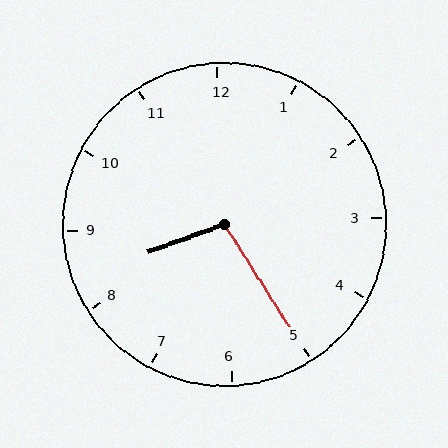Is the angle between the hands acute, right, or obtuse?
It is obtuse.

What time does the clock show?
8:25.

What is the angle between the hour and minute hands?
Approximately 102 degrees.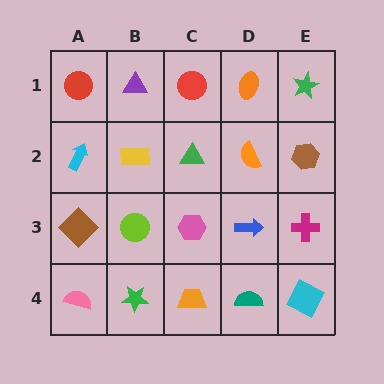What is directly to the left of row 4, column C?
A green star.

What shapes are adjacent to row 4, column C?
A pink hexagon (row 3, column C), a green star (row 4, column B), a teal semicircle (row 4, column D).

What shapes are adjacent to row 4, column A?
A brown diamond (row 3, column A), a green star (row 4, column B).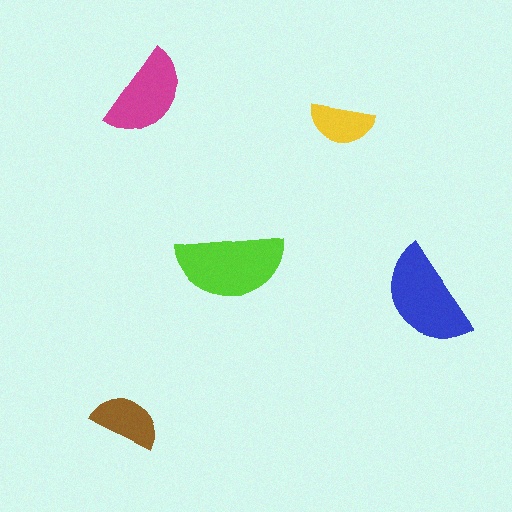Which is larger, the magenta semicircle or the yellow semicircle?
The magenta one.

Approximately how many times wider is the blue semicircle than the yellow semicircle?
About 1.5 times wider.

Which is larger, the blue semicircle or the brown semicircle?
The blue one.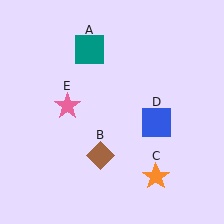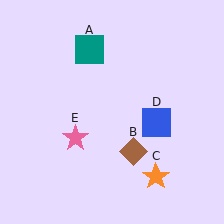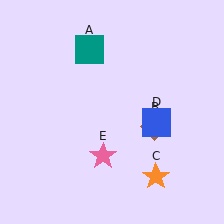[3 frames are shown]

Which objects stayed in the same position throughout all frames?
Teal square (object A) and orange star (object C) and blue square (object D) remained stationary.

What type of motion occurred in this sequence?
The brown diamond (object B), pink star (object E) rotated counterclockwise around the center of the scene.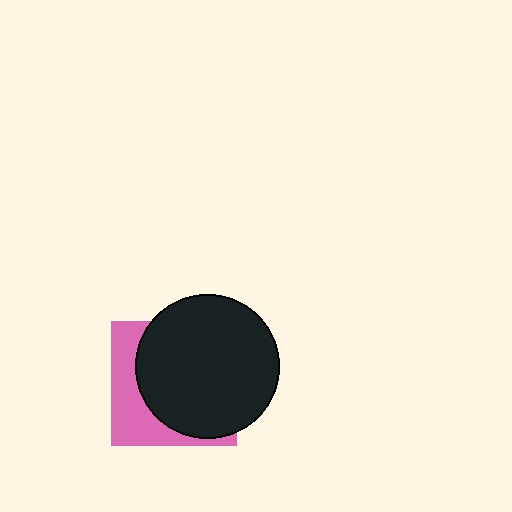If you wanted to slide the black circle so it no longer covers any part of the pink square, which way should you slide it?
Slide it right — that is the most direct way to separate the two shapes.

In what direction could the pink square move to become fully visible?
The pink square could move left. That would shift it out from behind the black circle entirely.